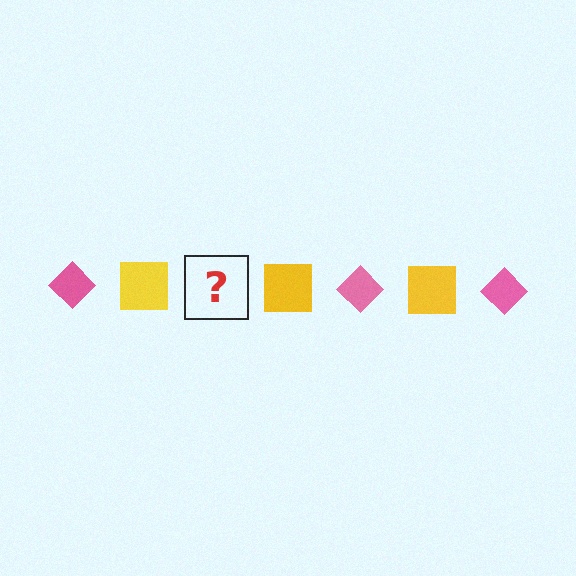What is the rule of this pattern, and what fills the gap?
The rule is that the pattern alternates between pink diamond and yellow square. The gap should be filled with a pink diamond.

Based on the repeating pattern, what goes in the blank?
The blank should be a pink diamond.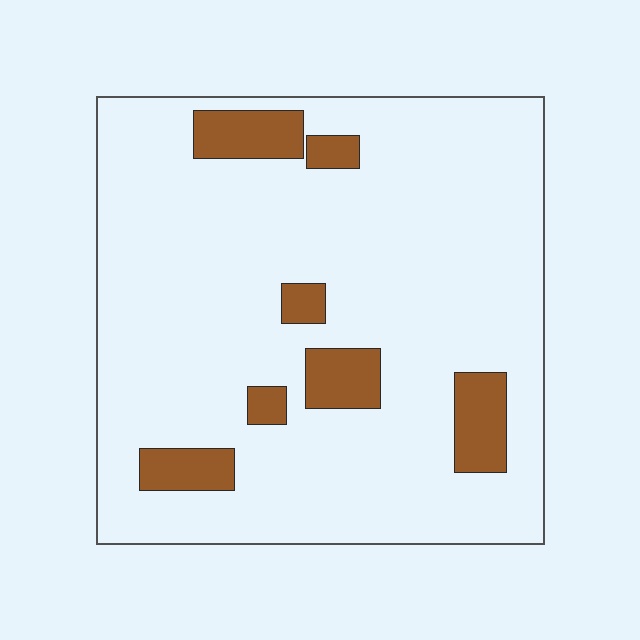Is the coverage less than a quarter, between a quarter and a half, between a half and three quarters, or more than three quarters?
Less than a quarter.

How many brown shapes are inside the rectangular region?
7.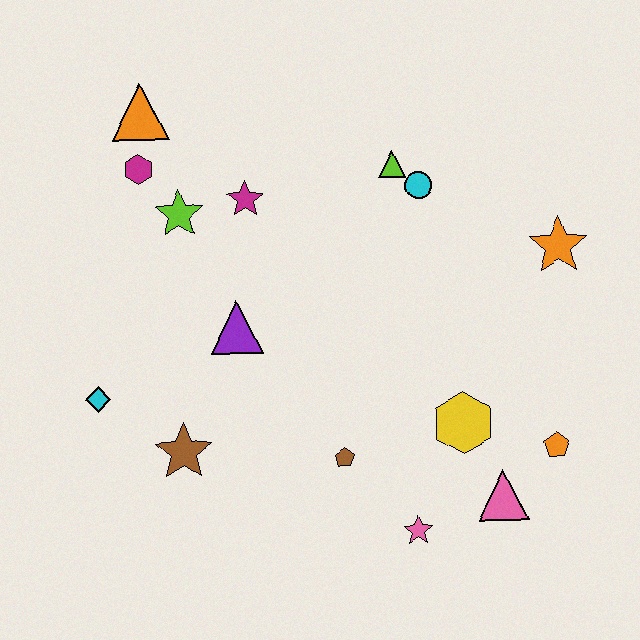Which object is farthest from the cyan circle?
The cyan diamond is farthest from the cyan circle.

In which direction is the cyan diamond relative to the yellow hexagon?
The cyan diamond is to the left of the yellow hexagon.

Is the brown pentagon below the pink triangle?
No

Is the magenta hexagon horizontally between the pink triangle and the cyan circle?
No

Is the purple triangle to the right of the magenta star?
No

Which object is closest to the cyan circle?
The lime triangle is closest to the cyan circle.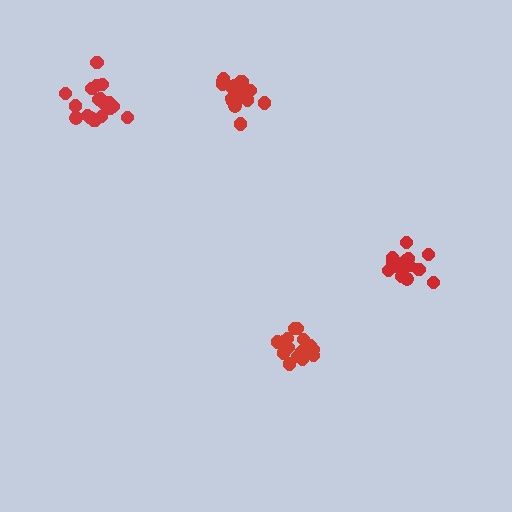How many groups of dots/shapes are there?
There are 4 groups.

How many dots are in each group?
Group 1: 15 dots, Group 2: 19 dots, Group 3: 19 dots, Group 4: 18 dots (71 total).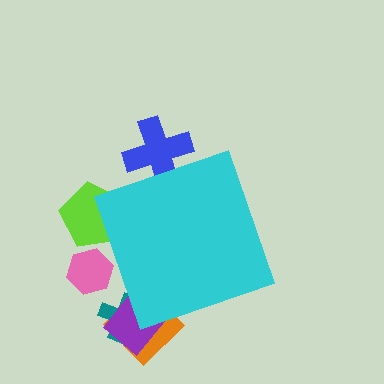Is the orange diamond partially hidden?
Yes, the orange diamond is partially hidden behind the cyan diamond.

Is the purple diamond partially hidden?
Yes, the purple diamond is partially hidden behind the cyan diamond.